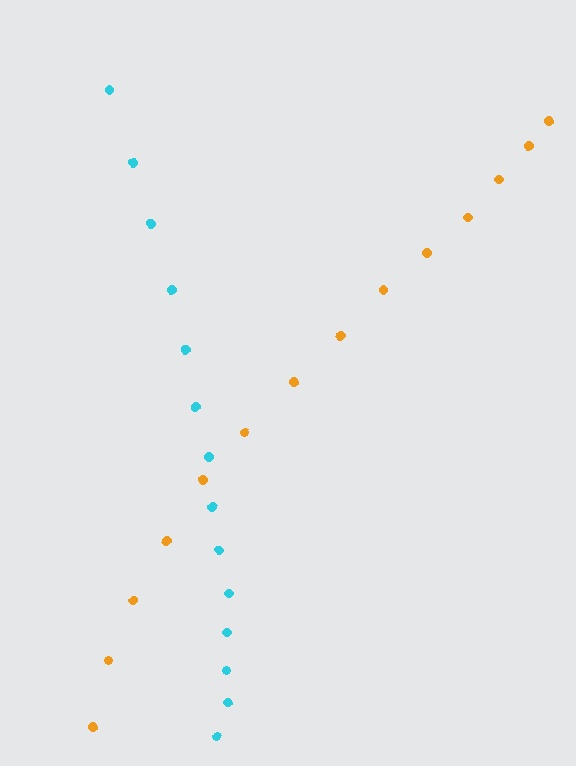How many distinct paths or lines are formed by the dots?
There are 2 distinct paths.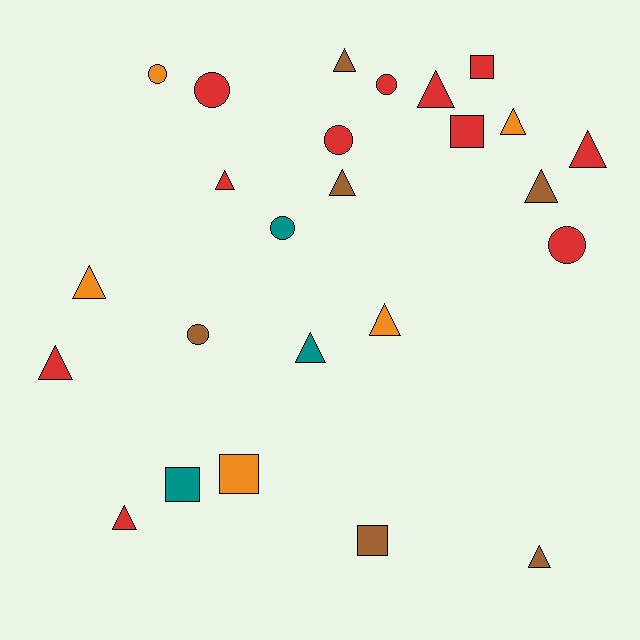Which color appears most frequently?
Red, with 11 objects.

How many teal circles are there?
There is 1 teal circle.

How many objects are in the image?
There are 25 objects.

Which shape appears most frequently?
Triangle, with 13 objects.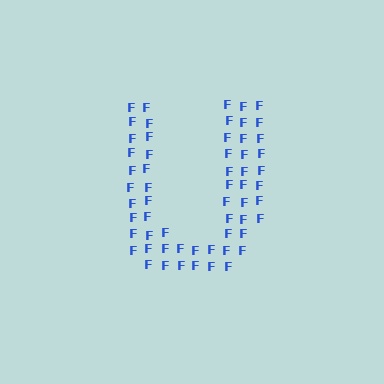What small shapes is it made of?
It is made of small letter F's.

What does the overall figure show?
The overall figure shows the letter U.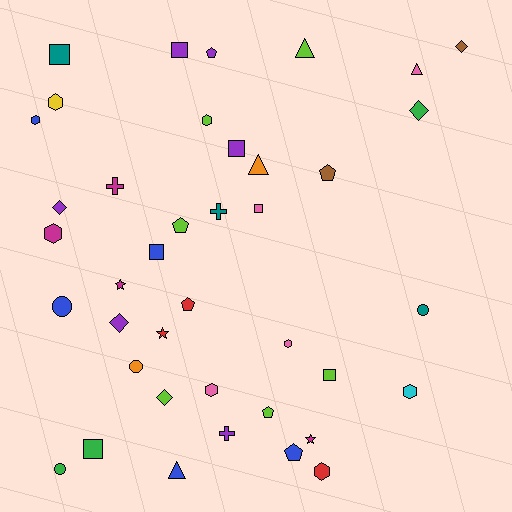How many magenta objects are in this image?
There are 4 magenta objects.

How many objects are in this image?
There are 40 objects.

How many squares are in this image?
There are 7 squares.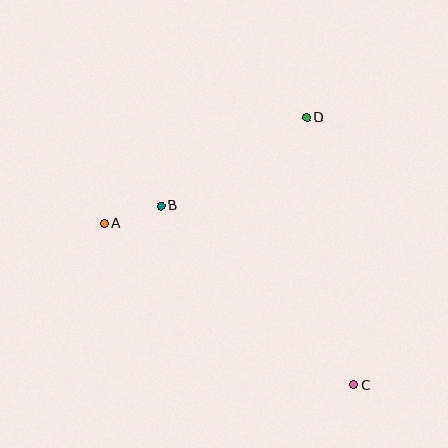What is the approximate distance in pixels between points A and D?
The distance between A and D is approximately 228 pixels.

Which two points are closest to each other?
Points A and B are closest to each other.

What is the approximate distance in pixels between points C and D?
The distance between C and D is approximately 271 pixels.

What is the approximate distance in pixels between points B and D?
The distance between B and D is approximately 171 pixels.